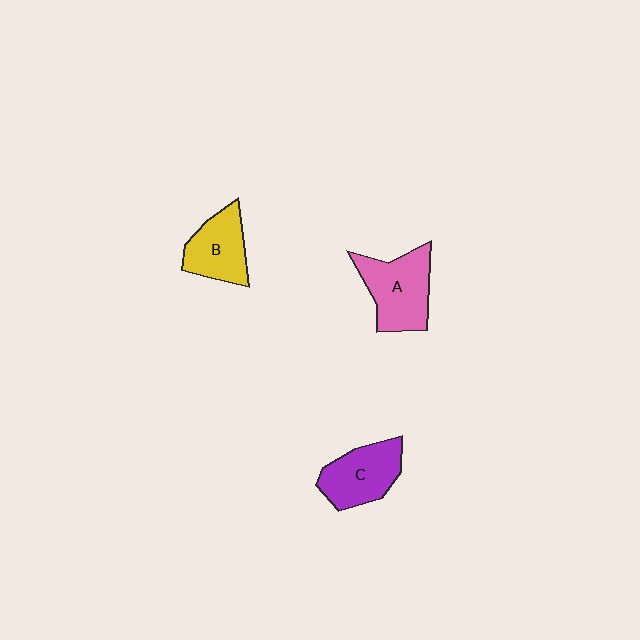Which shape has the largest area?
Shape A (pink).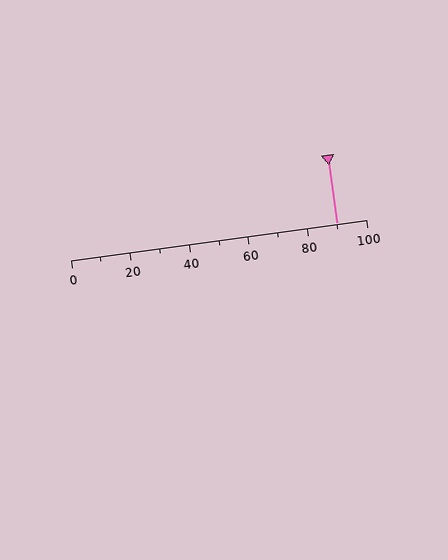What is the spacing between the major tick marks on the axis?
The major ticks are spaced 20 apart.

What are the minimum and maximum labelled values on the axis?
The axis runs from 0 to 100.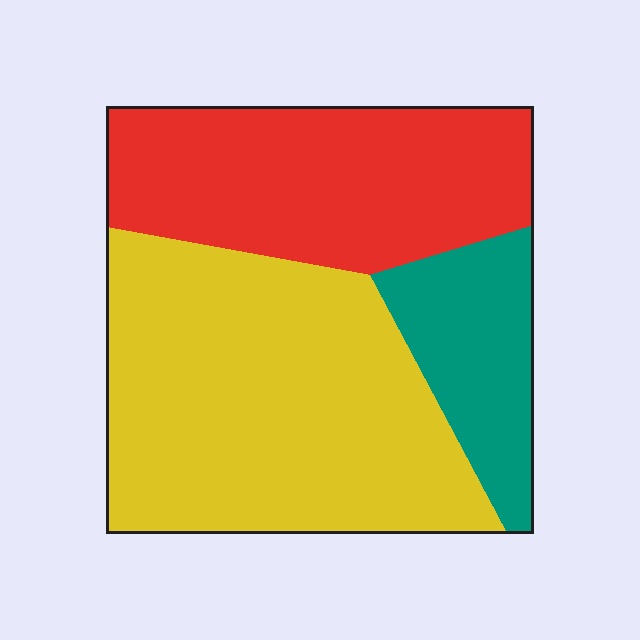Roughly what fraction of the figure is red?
Red takes up about one third (1/3) of the figure.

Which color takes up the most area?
Yellow, at roughly 50%.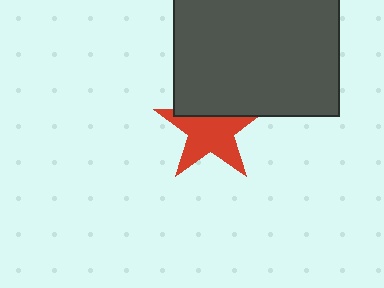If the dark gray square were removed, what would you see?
You would see the complete red star.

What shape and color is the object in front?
The object in front is a dark gray square.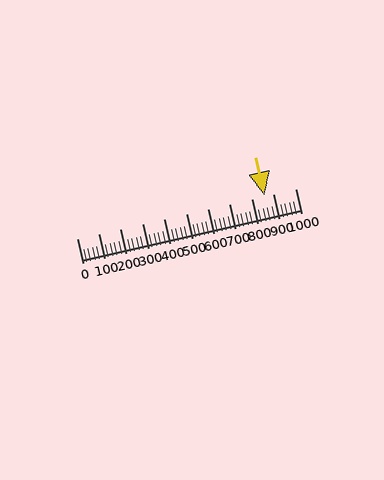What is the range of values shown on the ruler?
The ruler shows values from 0 to 1000.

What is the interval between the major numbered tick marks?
The major tick marks are spaced 100 units apart.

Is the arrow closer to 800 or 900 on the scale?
The arrow is closer to 900.